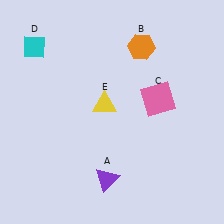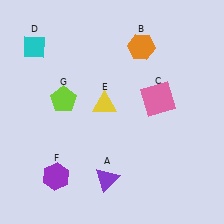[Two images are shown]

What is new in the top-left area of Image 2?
A lime pentagon (G) was added in the top-left area of Image 2.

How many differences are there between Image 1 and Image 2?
There are 2 differences between the two images.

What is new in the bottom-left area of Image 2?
A purple hexagon (F) was added in the bottom-left area of Image 2.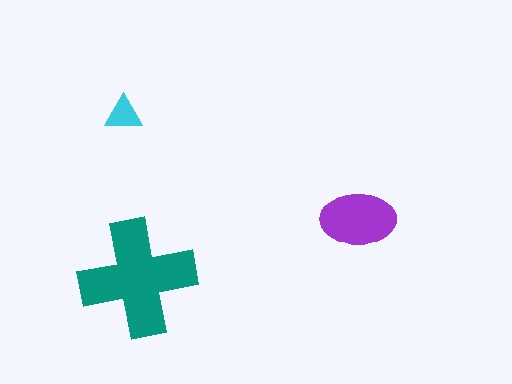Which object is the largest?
The teal cross.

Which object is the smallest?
The cyan triangle.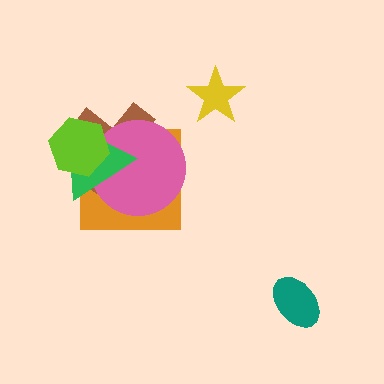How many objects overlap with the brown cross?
4 objects overlap with the brown cross.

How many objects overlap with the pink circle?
4 objects overlap with the pink circle.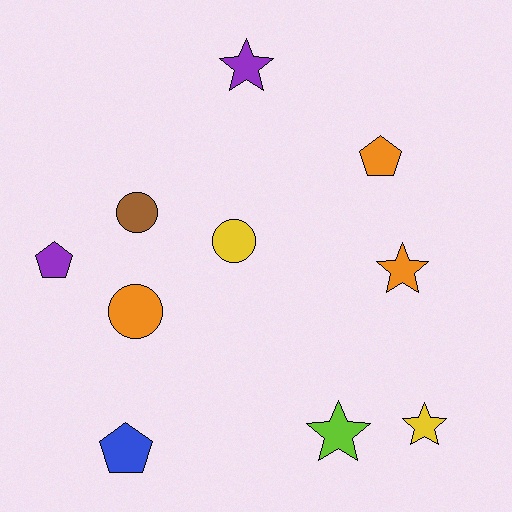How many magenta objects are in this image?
There are no magenta objects.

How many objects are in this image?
There are 10 objects.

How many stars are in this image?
There are 4 stars.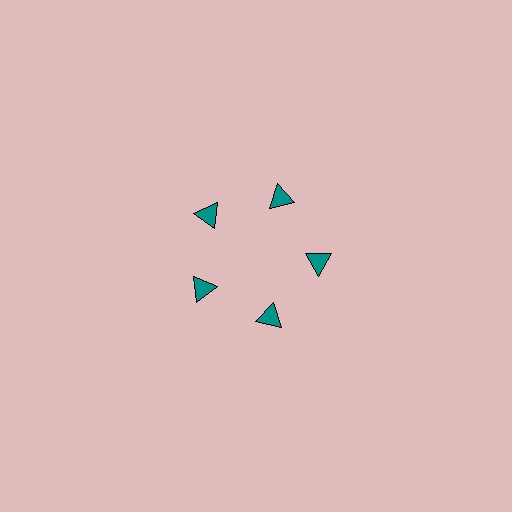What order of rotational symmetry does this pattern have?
This pattern has 5-fold rotational symmetry.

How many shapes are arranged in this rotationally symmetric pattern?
There are 5 shapes, arranged in 5 groups of 1.